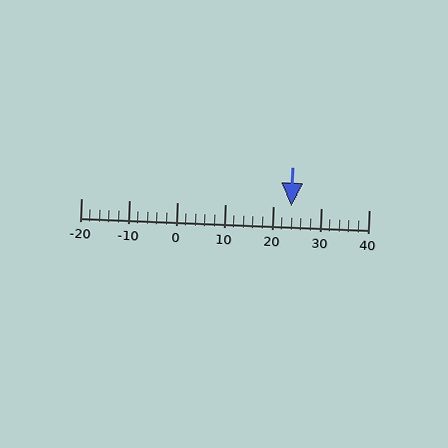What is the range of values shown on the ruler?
The ruler shows values from -20 to 40.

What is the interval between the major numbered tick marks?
The major tick marks are spaced 10 units apart.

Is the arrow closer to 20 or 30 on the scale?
The arrow is closer to 20.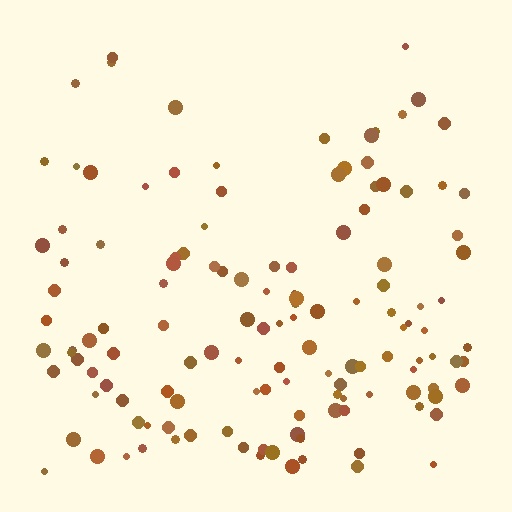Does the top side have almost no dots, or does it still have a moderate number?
Still a moderate number, just noticeably fewer than the bottom.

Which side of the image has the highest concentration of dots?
The bottom.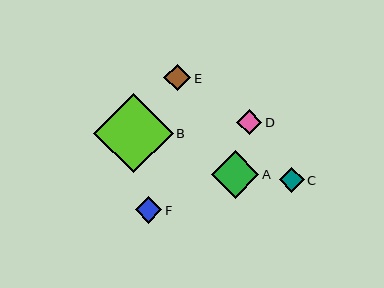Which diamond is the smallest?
Diamond C is the smallest with a size of approximately 25 pixels.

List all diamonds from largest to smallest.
From largest to smallest: B, A, E, F, D, C.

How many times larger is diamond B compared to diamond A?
Diamond B is approximately 1.7 times the size of diamond A.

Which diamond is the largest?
Diamond B is the largest with a size of approximately 79 pixels.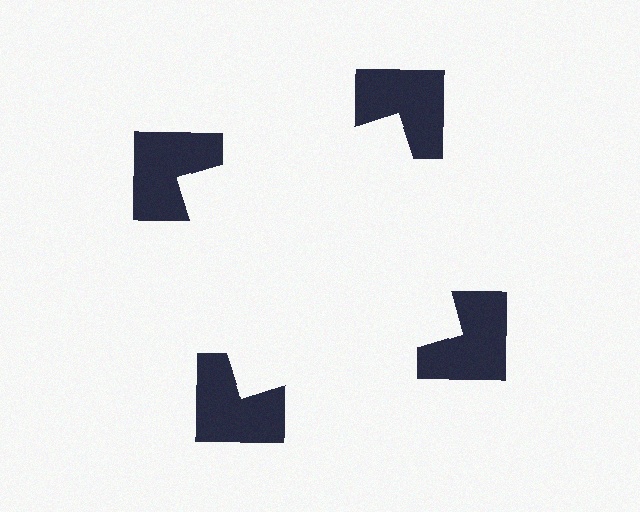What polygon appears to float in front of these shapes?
An illusory square — its edges are inferred from the aligned wedge cuts in the notched squares, not physically drawn.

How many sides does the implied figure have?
4 sides.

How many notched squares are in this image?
There are 4 — one at each vertex of the illusory square.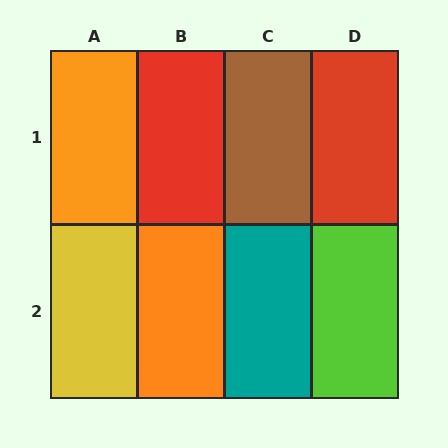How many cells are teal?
1 cell is teal.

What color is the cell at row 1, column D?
Red.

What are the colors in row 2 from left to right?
Yellow, orange, teal, lime.